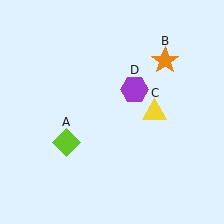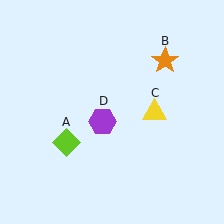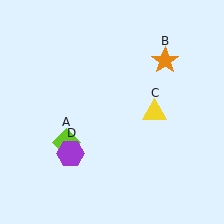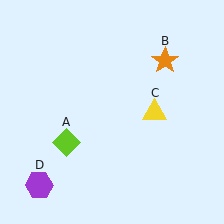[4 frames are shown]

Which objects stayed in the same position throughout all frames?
Lime diamond (object A) and orange star (object B) and yellow triangle (object C) remained stationary.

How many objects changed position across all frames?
1 object changed position: purple hexagon (object D).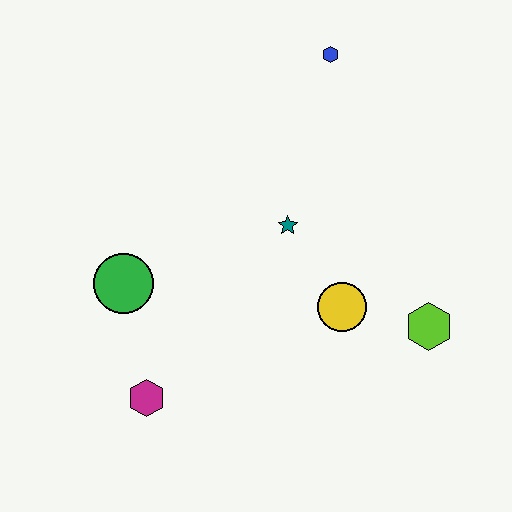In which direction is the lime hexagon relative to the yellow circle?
The lime hexagon is to the right of the yellow circle.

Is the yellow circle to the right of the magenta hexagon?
Yes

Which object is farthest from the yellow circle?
The blue hexagon is farthest from the yellow circle.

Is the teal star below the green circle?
No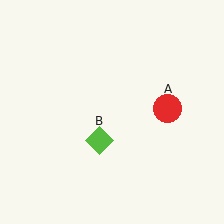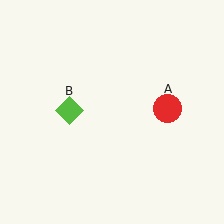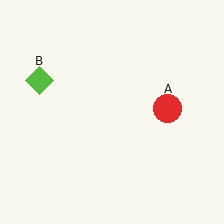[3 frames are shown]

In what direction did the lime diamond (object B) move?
The lime diamond (object B) moved up and to the left.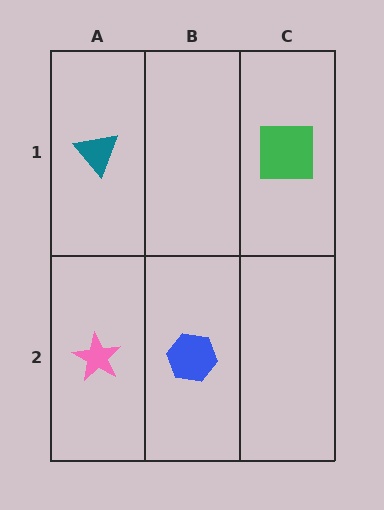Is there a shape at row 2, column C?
No, that cell is empty.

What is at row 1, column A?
A teal triangle.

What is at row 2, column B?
A blue hexagon.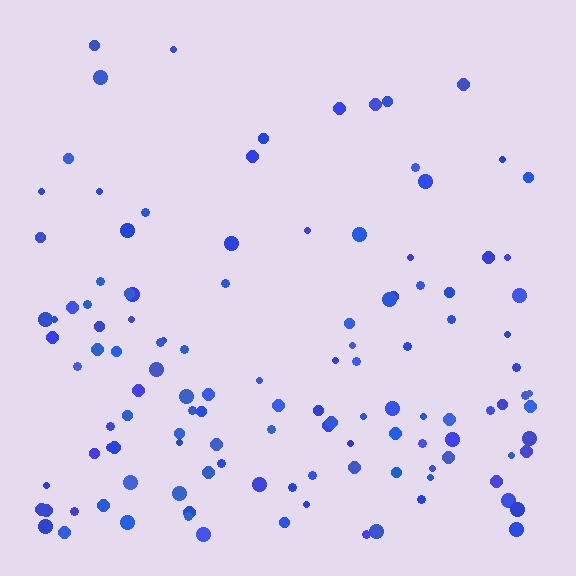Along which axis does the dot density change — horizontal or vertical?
Vertical.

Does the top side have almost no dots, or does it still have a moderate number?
Still a moderate number, just noticeably fewer than the bottom.